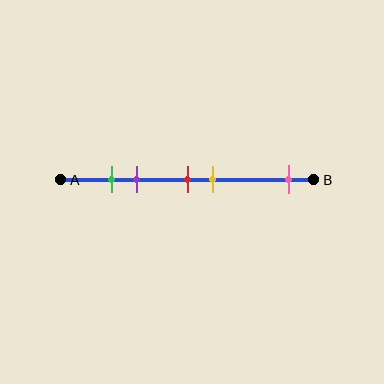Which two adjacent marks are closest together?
The green and purple marks are the closest adjacent pair.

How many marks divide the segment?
There are 5 marks dividing the segment.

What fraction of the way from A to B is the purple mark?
The purple mark is approximately 30% (0.3) of the way from A to B.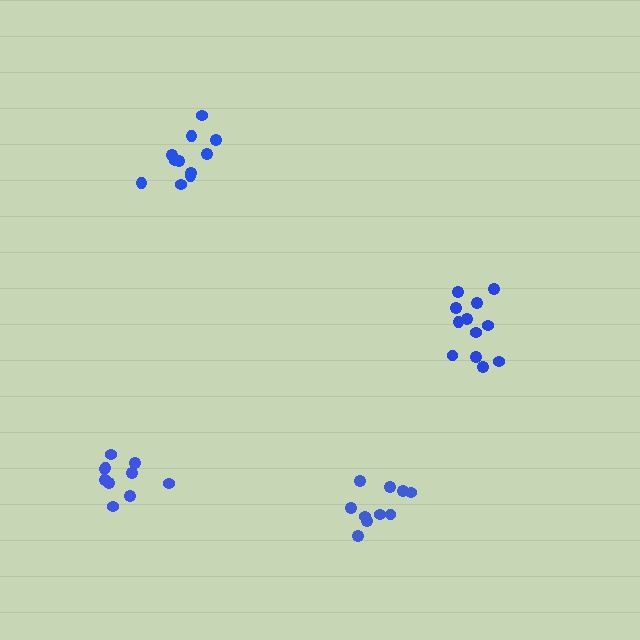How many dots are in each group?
Group 1: 10 dots, Group 2: 12 dots, Group 3: 11 dots, Group 4: 10 dots (43 total).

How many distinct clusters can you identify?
There are 4 distinct clusters.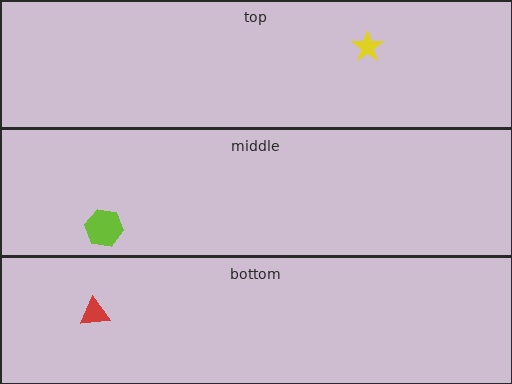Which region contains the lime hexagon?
The middle region.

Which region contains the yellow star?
The top region.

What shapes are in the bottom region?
The red triangle.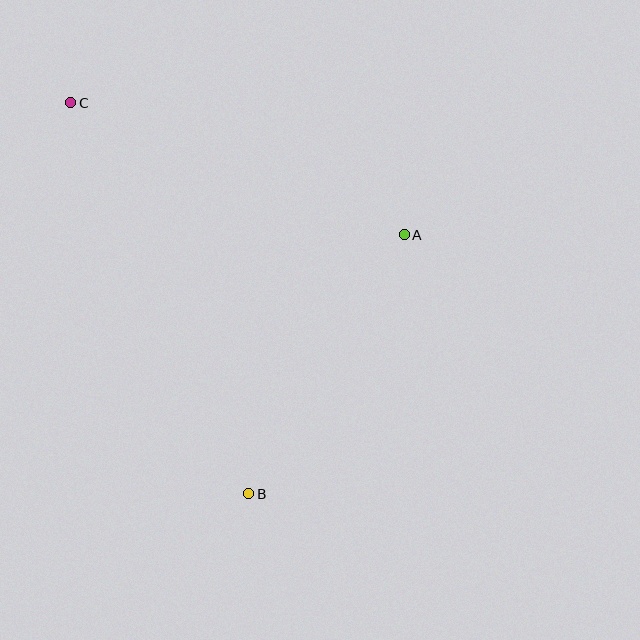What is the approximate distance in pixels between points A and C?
The distance between A and C is approximately 359 pixels.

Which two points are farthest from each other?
Points B and C are farthest from each other.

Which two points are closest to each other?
Points A and B are closest to each other.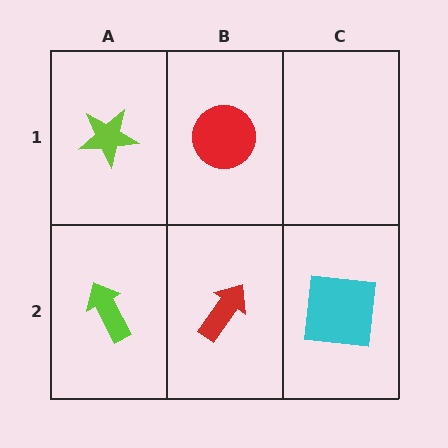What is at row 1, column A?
A lime star.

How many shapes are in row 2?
3 shapes.